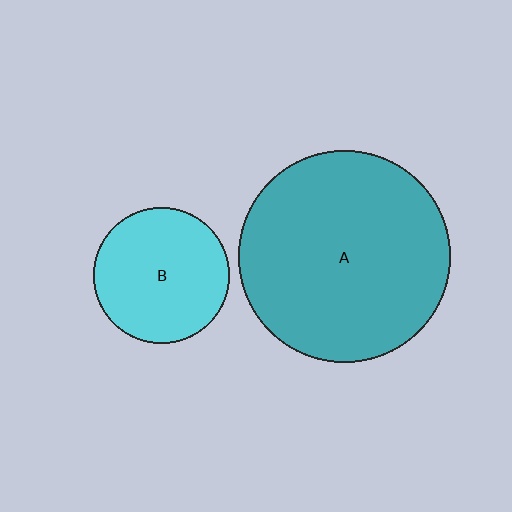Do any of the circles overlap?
No, none of the circles overlap.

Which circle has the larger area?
Circle A (teal).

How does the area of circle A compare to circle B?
Approximately 2.4 times.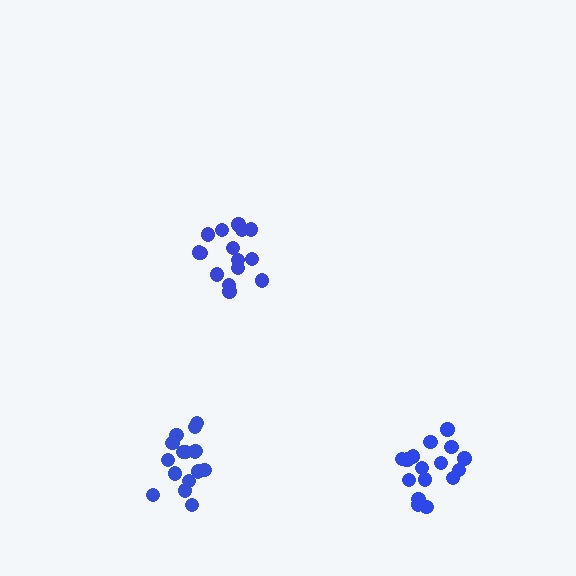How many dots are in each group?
Group 1: 18 dots, Group 2: 15 dots, Group 3: 16 dots (49 total).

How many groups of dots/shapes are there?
There are 3 groups.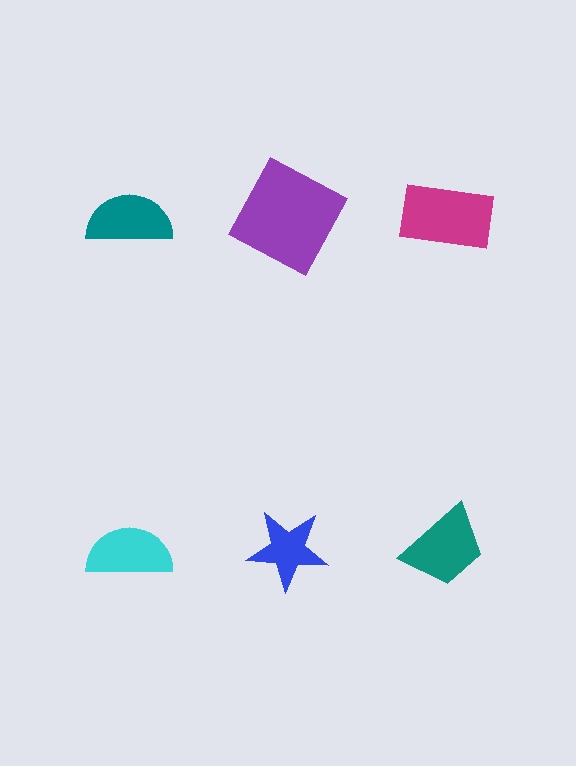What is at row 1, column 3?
A magenta rectangle.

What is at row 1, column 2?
A purple square.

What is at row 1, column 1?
A teal semicircle.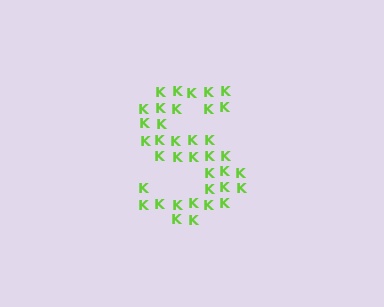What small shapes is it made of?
It is made of small letter K's.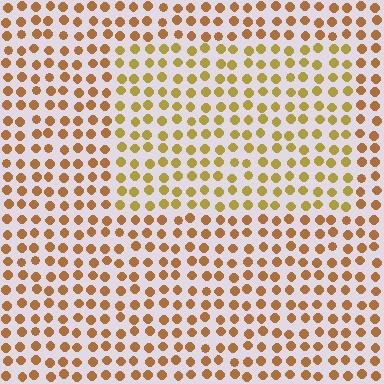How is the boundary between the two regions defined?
The boundary is defined purely by a slight shift in hue (about 25 degrees). Spacing, size, and orientation are identical on both sides.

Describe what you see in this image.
The image is filled with small brown elements in a uniform arrangement. A rectangle-shaped region is visible where the elements are tinted to a slightly different hue, forming a subtle color boundary.